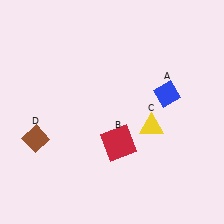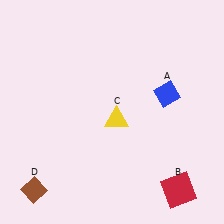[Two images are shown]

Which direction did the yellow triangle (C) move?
The yellow triangle (C) moved left.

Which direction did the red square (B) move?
The red square (B) moved right.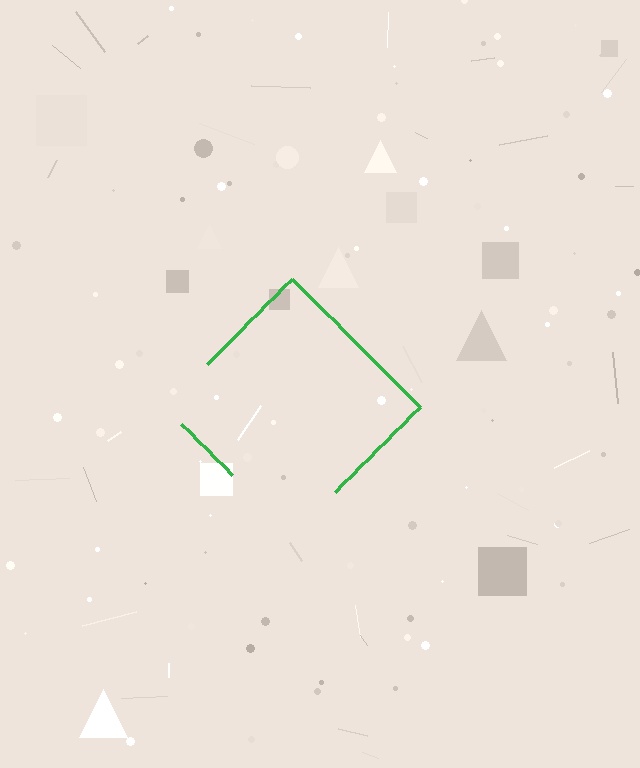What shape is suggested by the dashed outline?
The dashed outline suggests a diamond.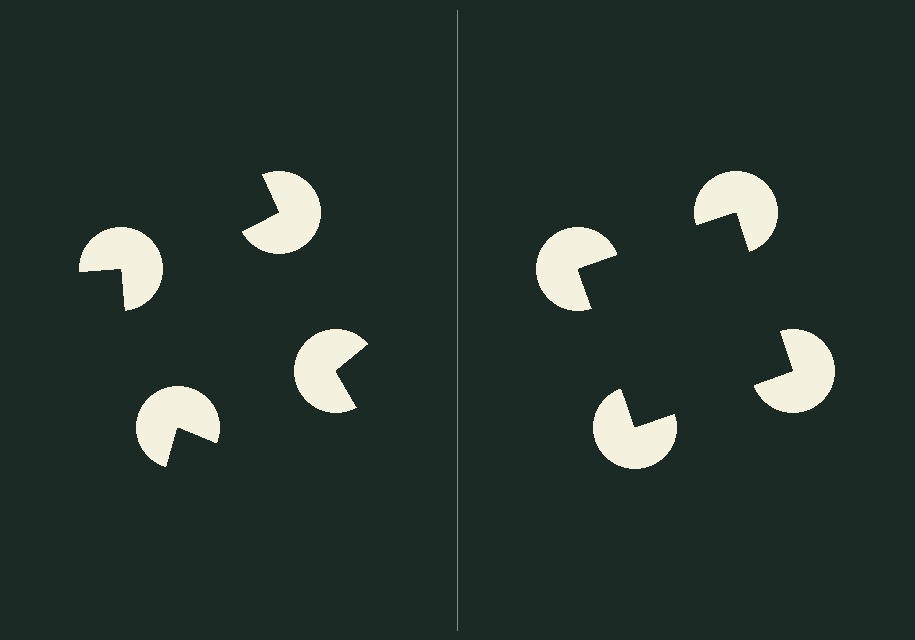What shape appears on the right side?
An illusory square.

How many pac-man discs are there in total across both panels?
8 — 4 on each side.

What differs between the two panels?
The pac-man discs are positioned identically on both sides; only the wedge orientations differ. On the right they align to a square; on the left they are misaligned.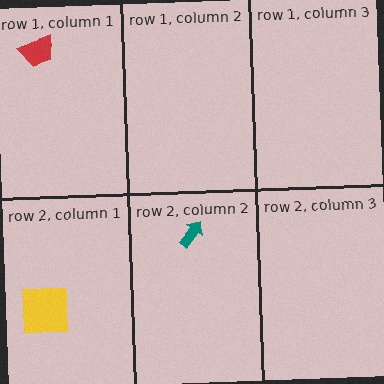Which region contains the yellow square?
The row 2, column 1 region.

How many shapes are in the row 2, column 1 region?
1.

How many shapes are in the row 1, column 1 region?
1.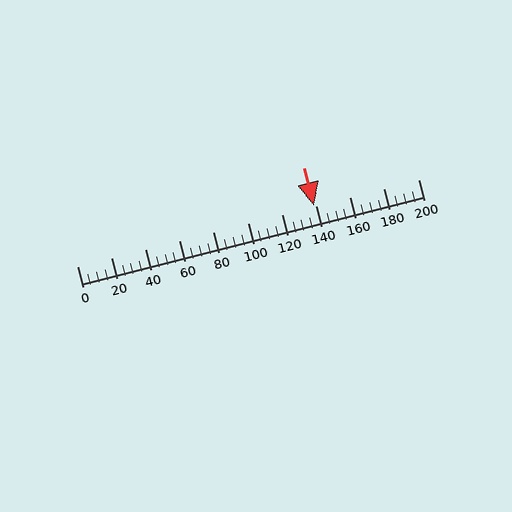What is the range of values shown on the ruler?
The ruler shows values from 0 to 200.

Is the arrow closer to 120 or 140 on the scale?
The arrow is closer to 140.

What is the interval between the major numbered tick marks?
The major tick marks are spaced 20 units apart.